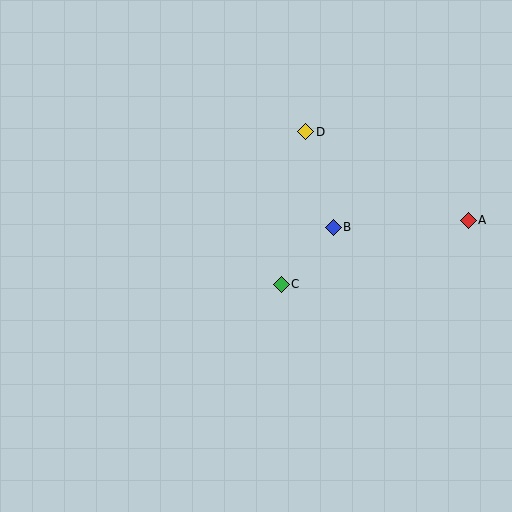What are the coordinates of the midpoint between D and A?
The midpoint between D and A is at (387, 176).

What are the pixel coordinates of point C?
Point C is at (281, 284).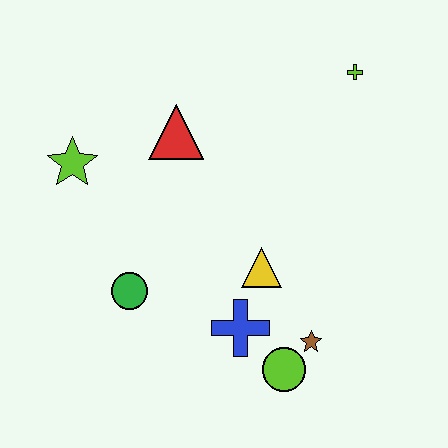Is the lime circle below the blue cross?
Yes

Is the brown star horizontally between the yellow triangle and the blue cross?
No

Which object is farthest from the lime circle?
The lime cross is farthest from the lime circle.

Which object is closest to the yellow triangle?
The blue cross is closest to the yellow triangle.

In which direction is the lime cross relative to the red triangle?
The lime cross is to the right of the red triangle.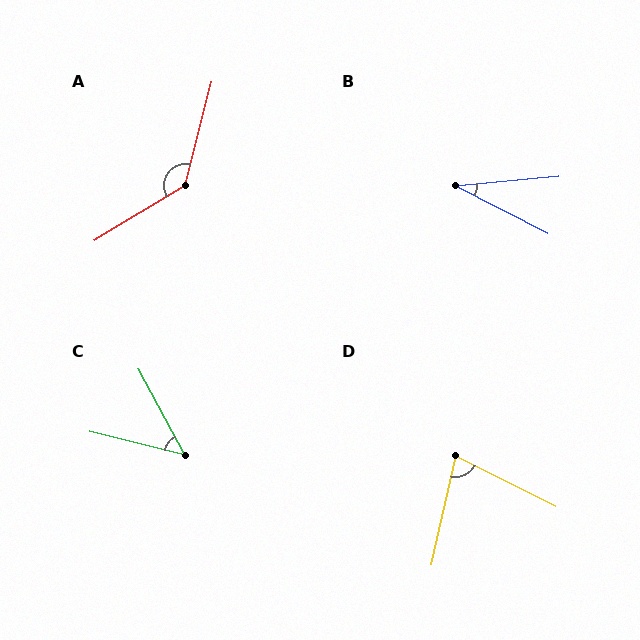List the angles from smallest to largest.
B (33°), C (48°), D (76°), A (136°).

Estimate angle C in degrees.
Approximately 48 degrees.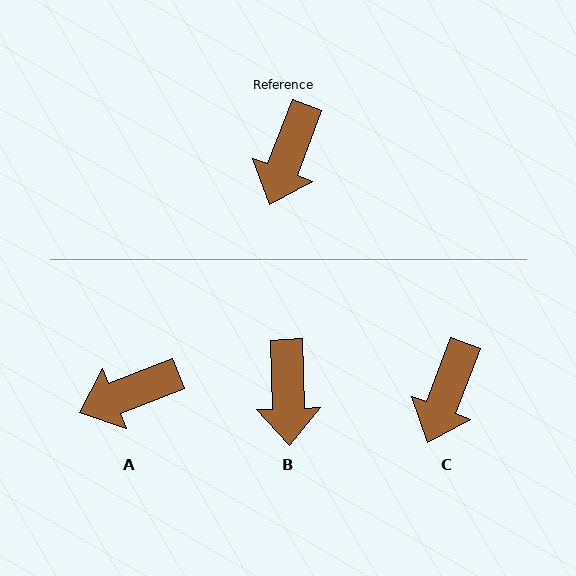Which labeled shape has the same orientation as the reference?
C.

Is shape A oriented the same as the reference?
No, it is off by about 48 degrees.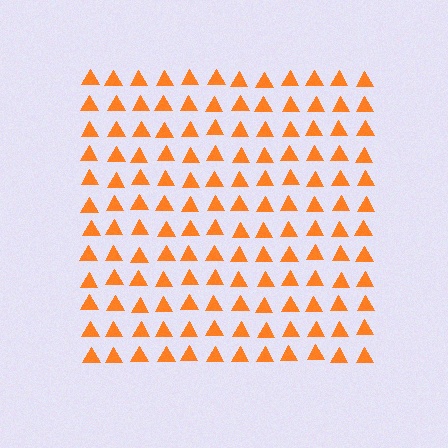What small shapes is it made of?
It is made of small triangles.